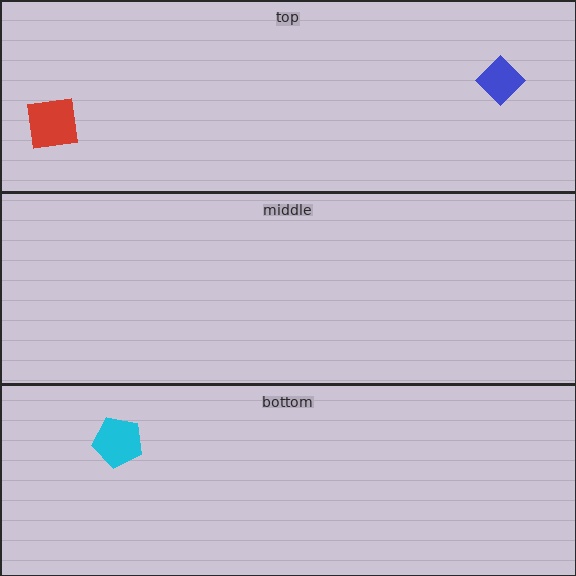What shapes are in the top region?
The blue diamond, the red square.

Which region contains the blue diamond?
The top region.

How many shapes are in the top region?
2.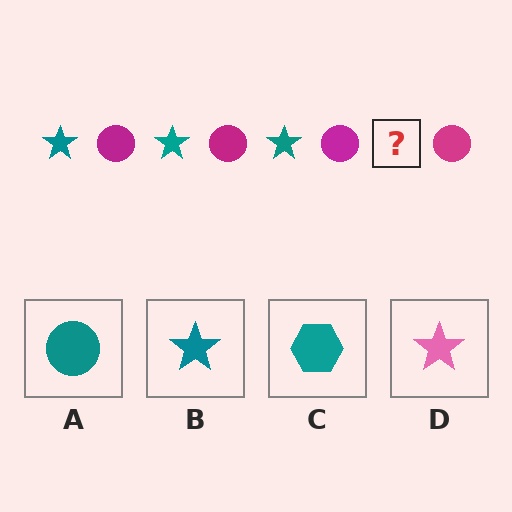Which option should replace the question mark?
Option B.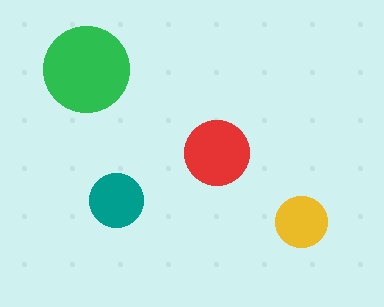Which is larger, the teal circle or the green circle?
The green one.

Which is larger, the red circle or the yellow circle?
The red one.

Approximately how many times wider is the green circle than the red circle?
About 1.5 times wider.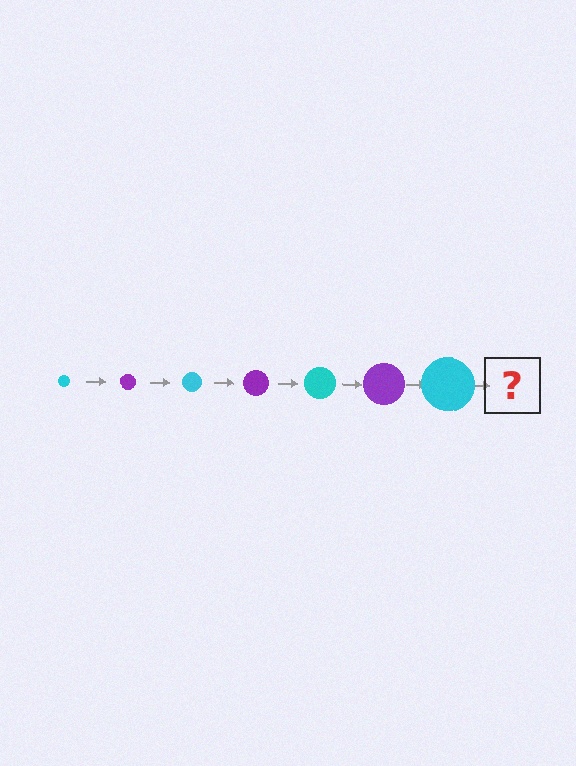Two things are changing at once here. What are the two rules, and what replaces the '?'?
The two rules are that the circle grows larger each step and the color cycles through cyan and purple. The '?' should be a purple circle, larger than the previous one.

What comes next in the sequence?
The next element should be a purple circle, larger than the previous one.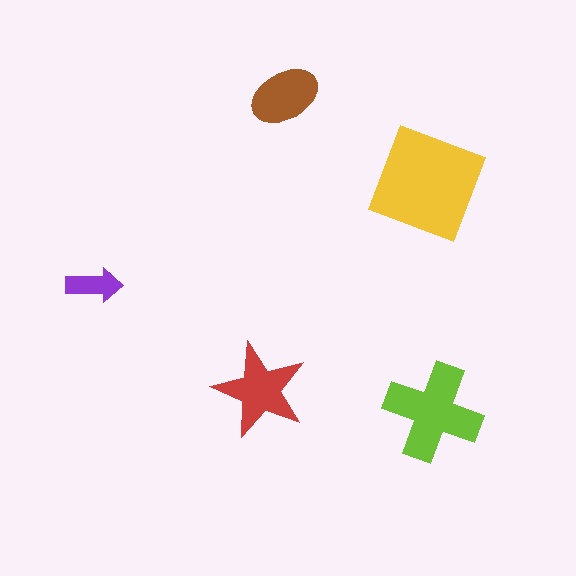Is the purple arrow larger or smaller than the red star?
Smaller.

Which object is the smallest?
The purple arrow.